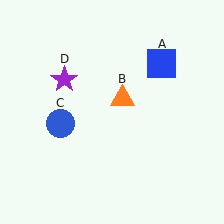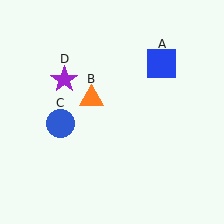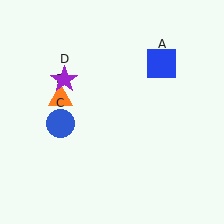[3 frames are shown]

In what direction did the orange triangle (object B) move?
The orange triangle (object B) moved left.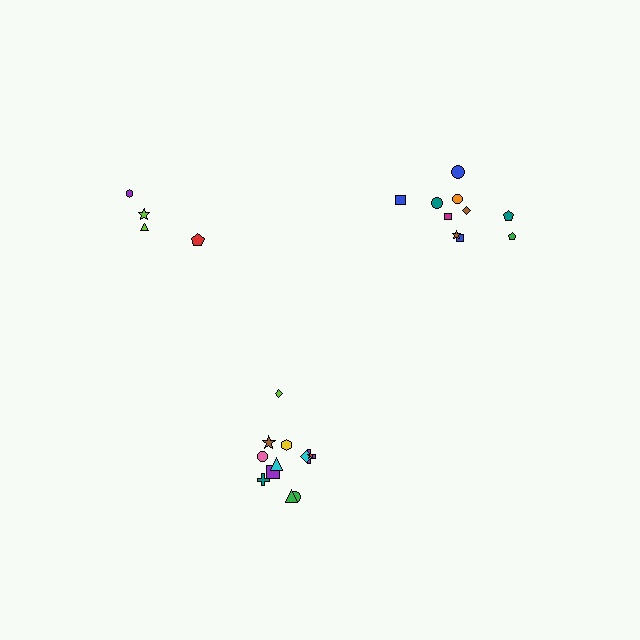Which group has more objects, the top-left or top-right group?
The top-right group.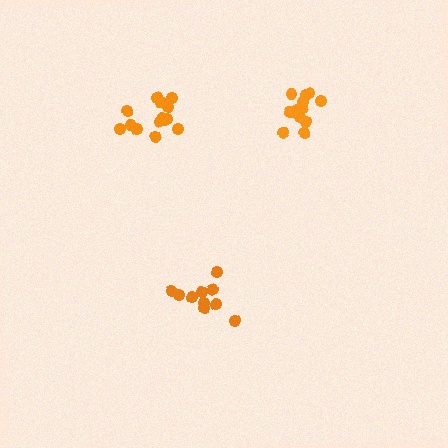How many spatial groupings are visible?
There are 3 spatial groupings.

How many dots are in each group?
Group 1: 14 dots, Group 2: 10 dots, Group 3: 14 dots (38 total).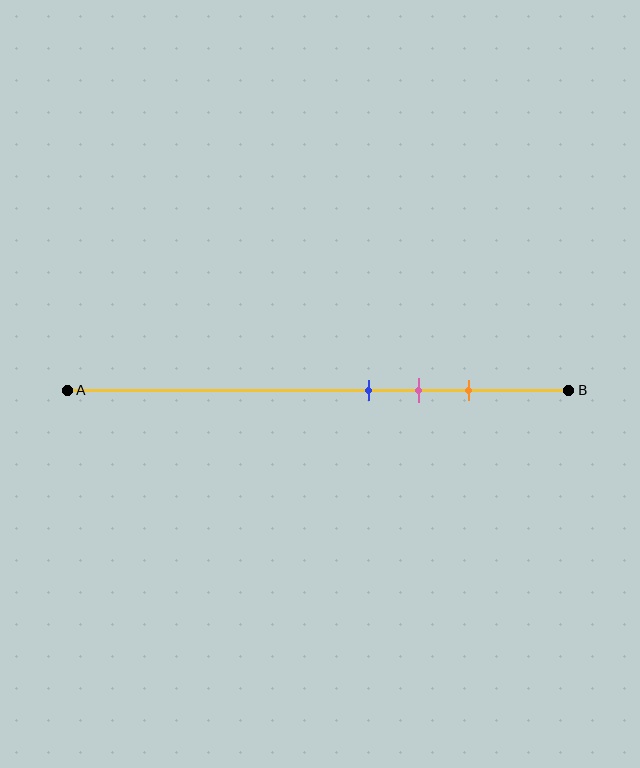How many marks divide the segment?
There are 3 marks dividing the segment.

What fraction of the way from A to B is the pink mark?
The pink mark is approximately 70% (0.7) of the way from A to B.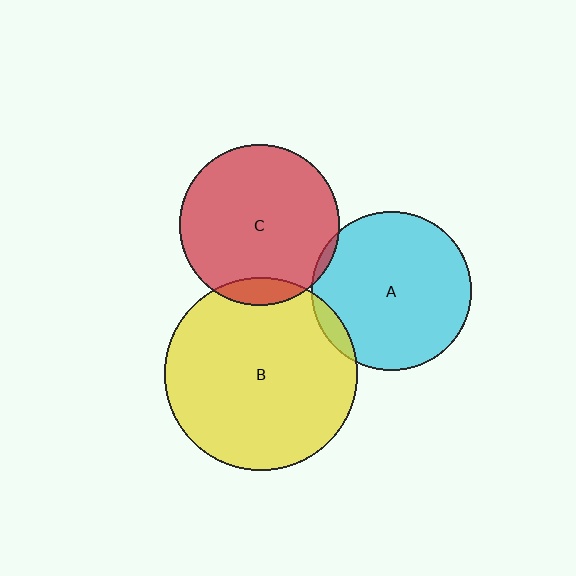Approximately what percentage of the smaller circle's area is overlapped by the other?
Approximately 10%.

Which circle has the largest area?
Circle B (yellow).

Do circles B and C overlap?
Yes.